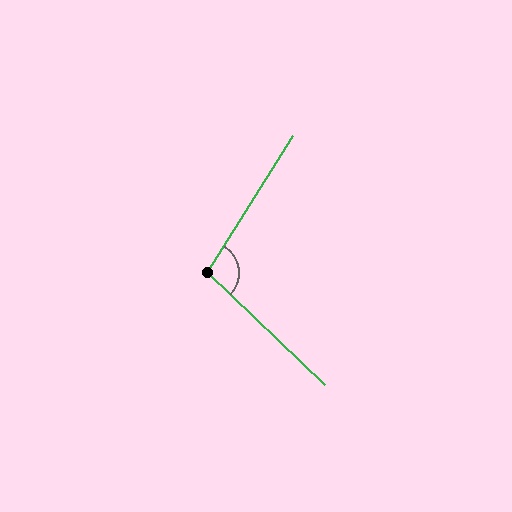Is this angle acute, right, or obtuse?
It is obtuse.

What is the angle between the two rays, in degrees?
Approximately 101 degrees.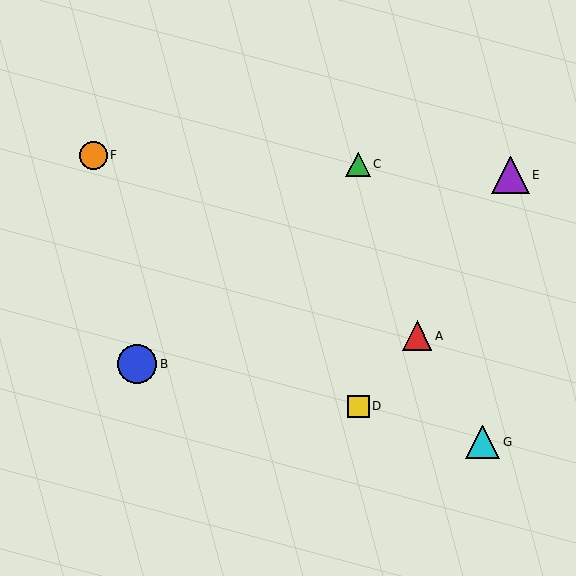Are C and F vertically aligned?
No, C is at x≈358 and F is at x≈93.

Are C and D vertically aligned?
Yes, both are at x≈358.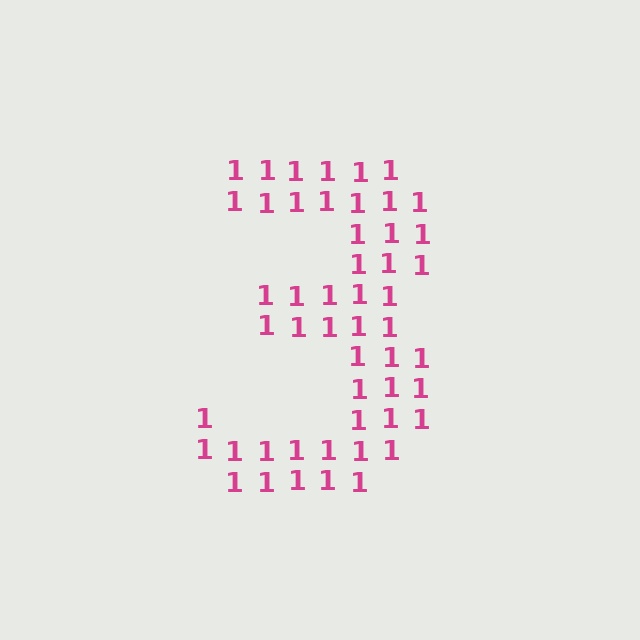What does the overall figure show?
The overall figure shows the digit 3.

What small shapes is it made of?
It is made of small digit 1's.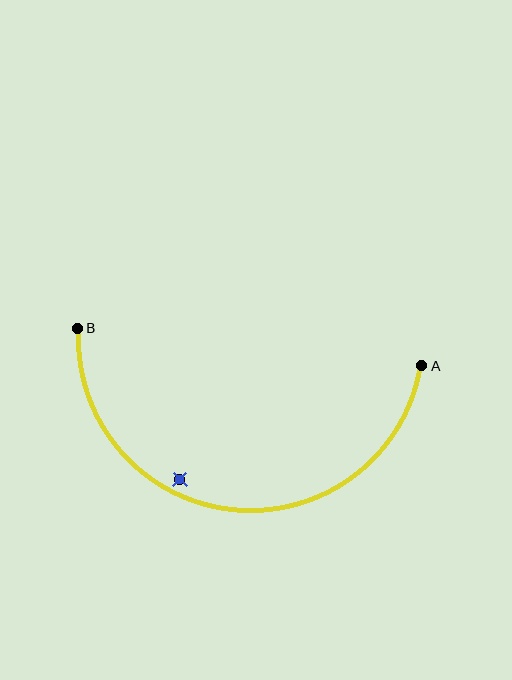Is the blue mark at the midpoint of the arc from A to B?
No — the blue mark does not lie on the arc at all. It sits slightly inside the curve.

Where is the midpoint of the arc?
The arc midpoint is the point on the curve farthest from the straight line joining A and B. It sits below that line.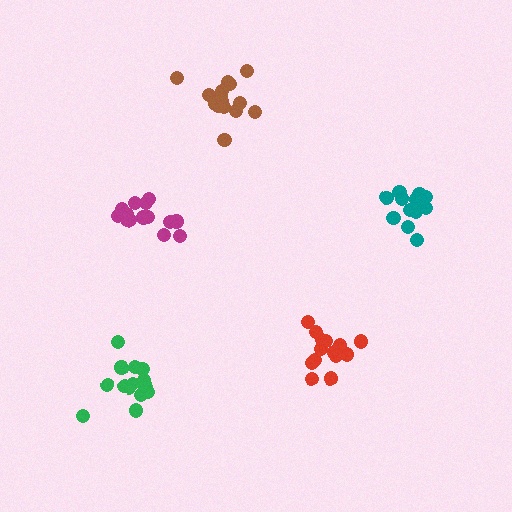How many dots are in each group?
Group 1: 14 dots, Group 2: 17 dots, Group 3: 14 dots, Group 4: 14 dots, Group 5: 15 dots (74 total).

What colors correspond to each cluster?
The clusters are colored: magenta, brown, red, green, teal.